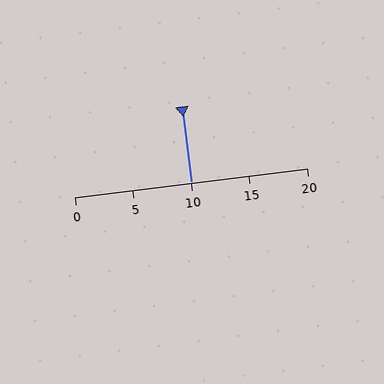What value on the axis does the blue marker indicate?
The marker indicates approximately 10.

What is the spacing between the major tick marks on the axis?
The major ticks are spaced 5 apart.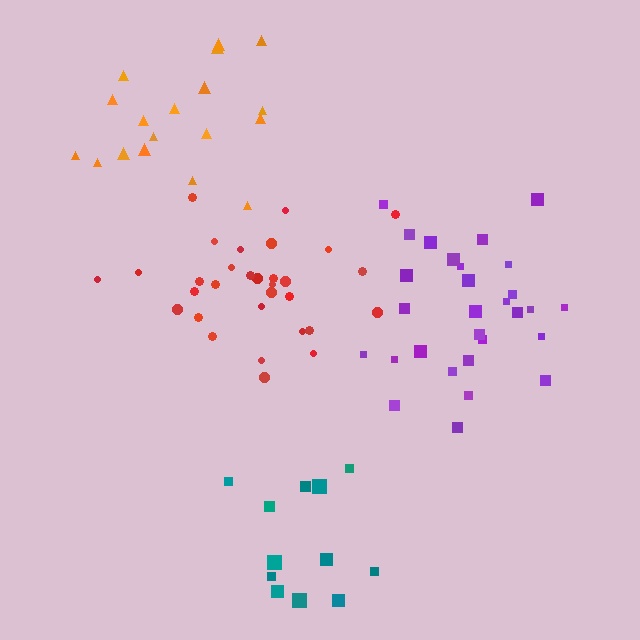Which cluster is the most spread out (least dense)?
Teal.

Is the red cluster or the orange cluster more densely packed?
Red.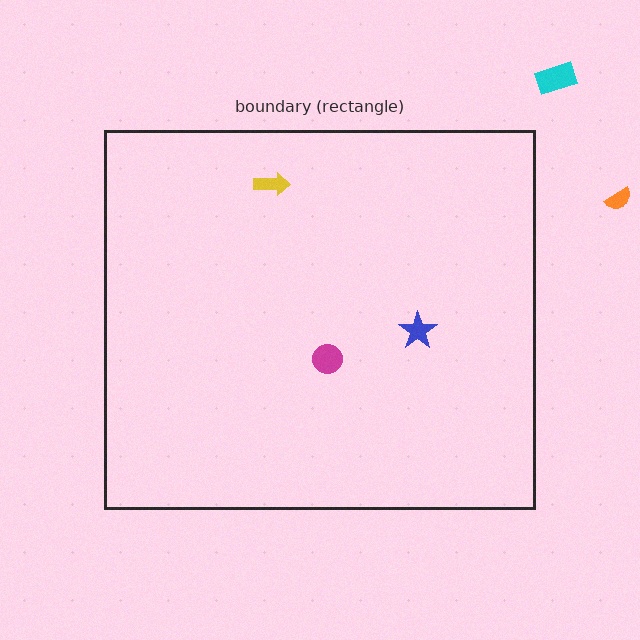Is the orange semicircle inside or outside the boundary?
Outside.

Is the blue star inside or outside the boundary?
Inside.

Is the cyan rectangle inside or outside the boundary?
Outside.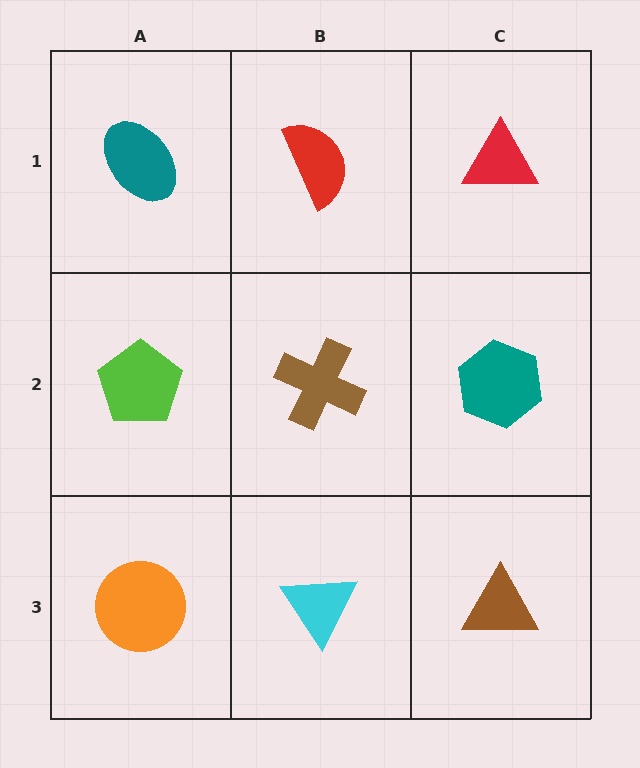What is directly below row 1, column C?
A teal hexagon.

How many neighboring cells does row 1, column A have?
2.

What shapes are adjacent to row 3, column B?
A brown cross (row 2, column B), an orange circle (row 3, column A), a brown triangle (row 3, column C).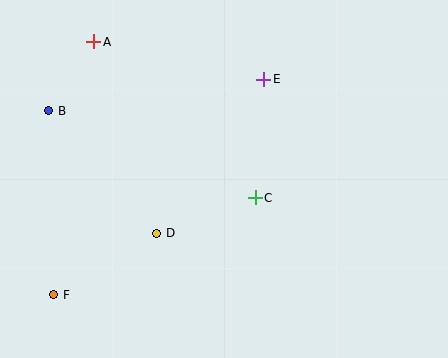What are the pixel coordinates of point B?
Point B is at (49, 111).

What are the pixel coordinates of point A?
Point A is at (94, 42).